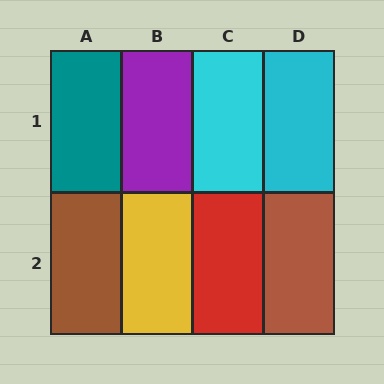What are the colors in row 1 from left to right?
Teal, purple, cyan, cyan.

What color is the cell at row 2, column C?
Red.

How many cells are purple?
1 cell is purple.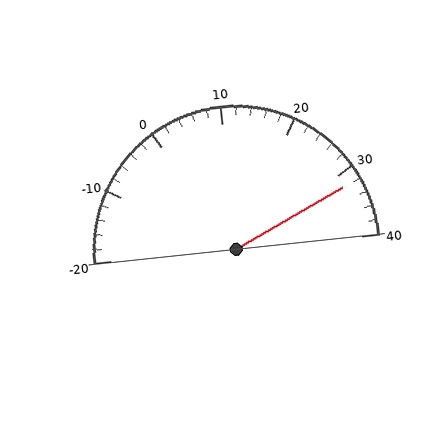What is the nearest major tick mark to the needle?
The nearest major tick mark is 30.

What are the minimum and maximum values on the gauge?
The gauge ranges from -20 to 40.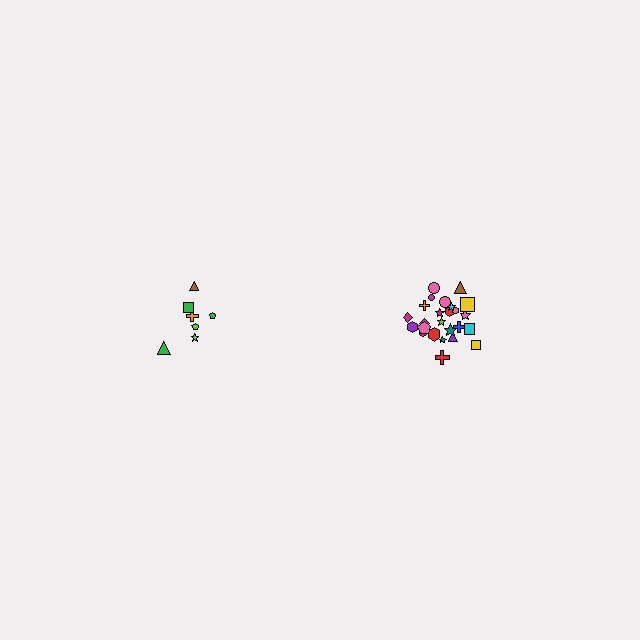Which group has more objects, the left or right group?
The right group.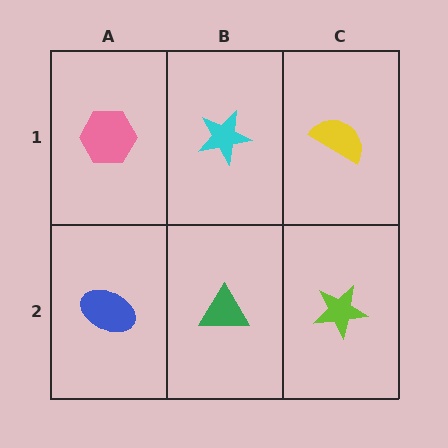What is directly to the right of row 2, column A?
A green triangle.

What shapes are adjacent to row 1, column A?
A blue ellipse (row 2, column A), a cyan star (row 1, column B).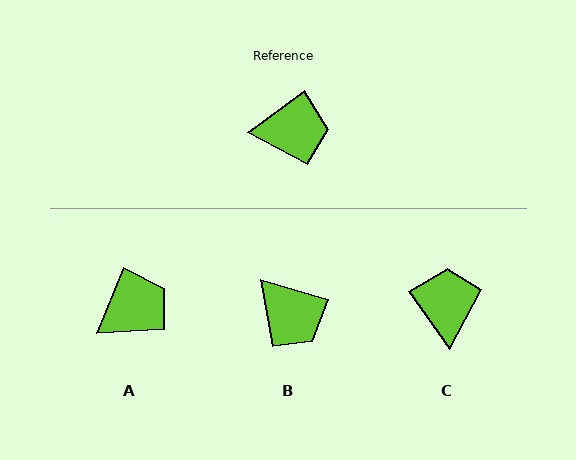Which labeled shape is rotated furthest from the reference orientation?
C, about 89 degrees away.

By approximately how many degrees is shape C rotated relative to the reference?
Approximately 89 degrees counter-clockwise.